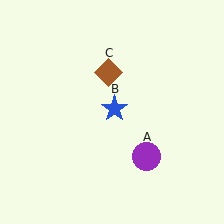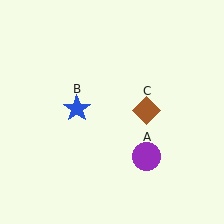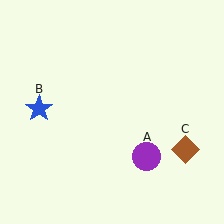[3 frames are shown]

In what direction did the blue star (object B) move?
The blue star (object B) moved left.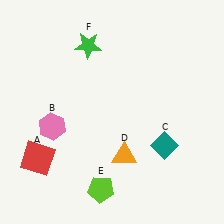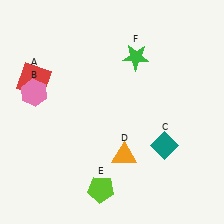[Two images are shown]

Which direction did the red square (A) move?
The red square (A) moved up.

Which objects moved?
The objects that moved are: the red square (A), the pink hexagon (B), the green star (F).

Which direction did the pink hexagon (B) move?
The pink hexagon (B) moved up.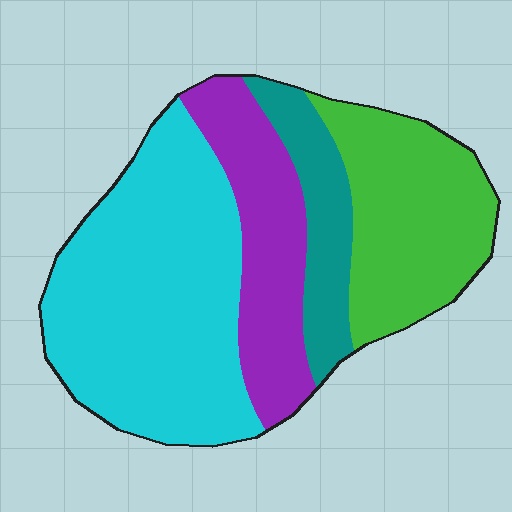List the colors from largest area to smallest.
From largest to smallest: cyan, green, purple, teal.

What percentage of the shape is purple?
Purple covers 20% of the shape.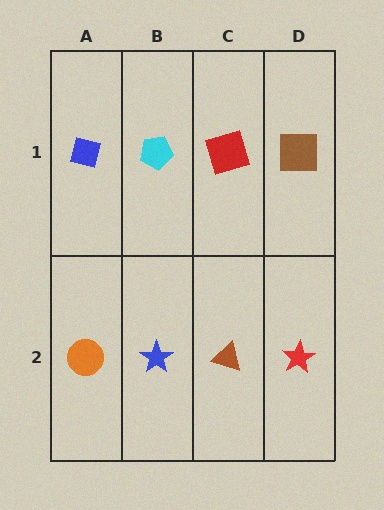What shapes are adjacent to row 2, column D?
A brown square (row 1, column D), a brown triangle (row 2, column C).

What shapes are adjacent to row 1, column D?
A red star (row 2, column D), a red square (row 1, column C).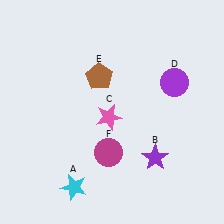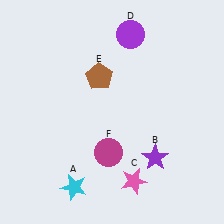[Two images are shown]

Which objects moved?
The objects that moved are: the pink star (C), the purple circle (D).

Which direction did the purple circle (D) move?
The purple circle (D) moved up.